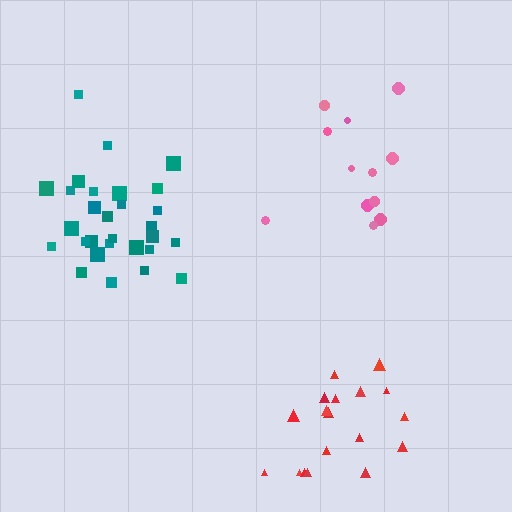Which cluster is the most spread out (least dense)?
Pink.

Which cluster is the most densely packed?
Teal.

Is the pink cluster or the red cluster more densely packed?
Red.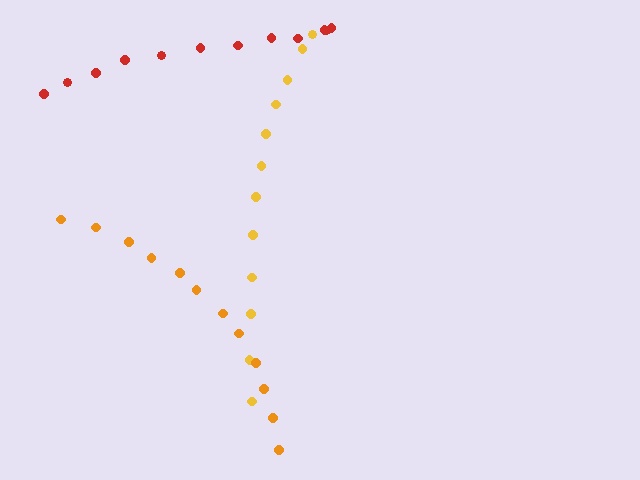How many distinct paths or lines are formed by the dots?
There are 3 distinct paths.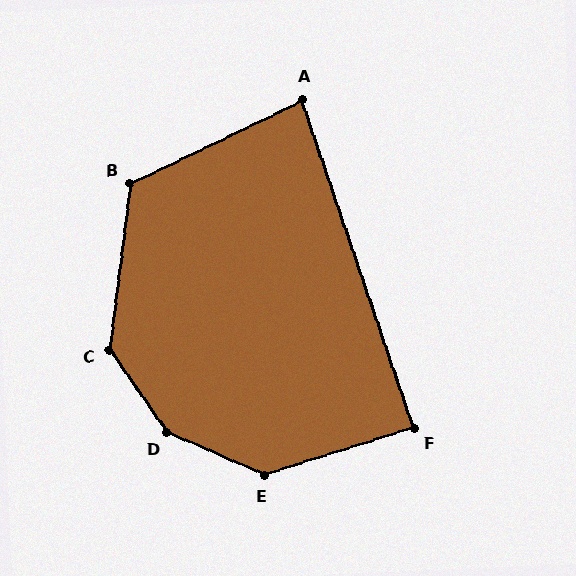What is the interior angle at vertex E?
Approximately 139 degrees (obtuse).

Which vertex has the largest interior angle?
D, at approximately 148 degrees.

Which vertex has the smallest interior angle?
A, at approximately 83 degrees.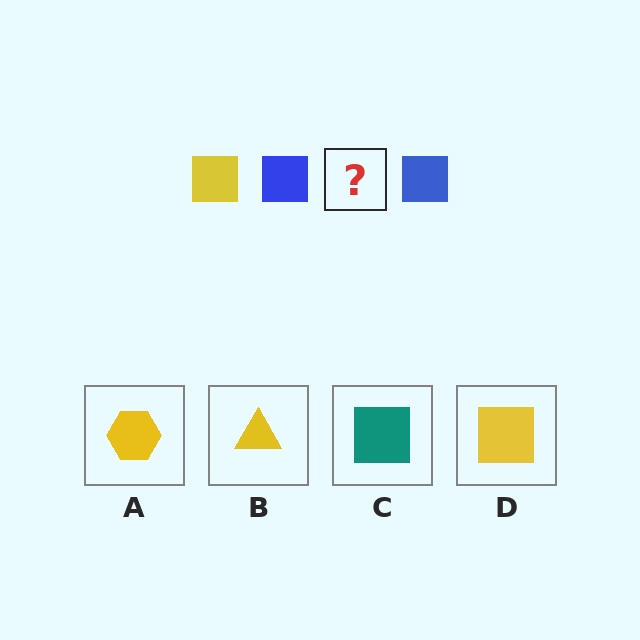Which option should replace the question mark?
Option D.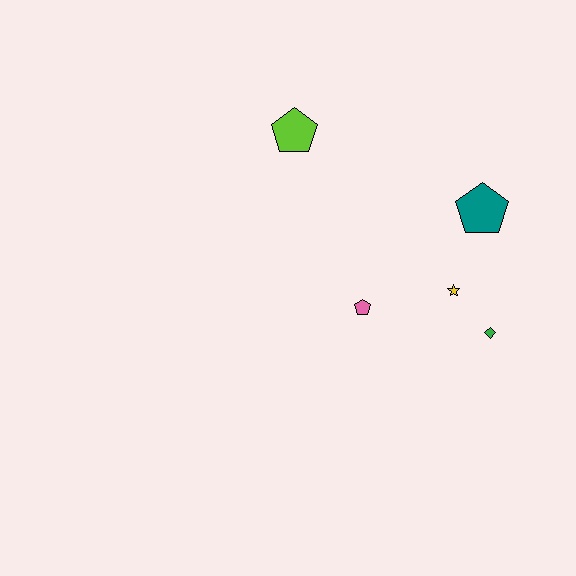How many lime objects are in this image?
There is 1 lime object.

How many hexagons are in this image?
There are no hexagons.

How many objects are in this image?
There are 5 objects.